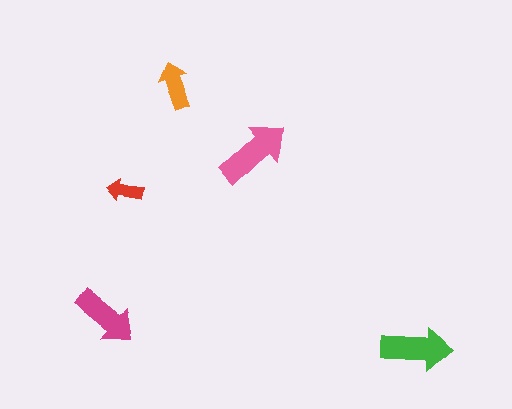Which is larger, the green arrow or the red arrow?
The green one.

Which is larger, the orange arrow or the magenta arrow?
The magenta one.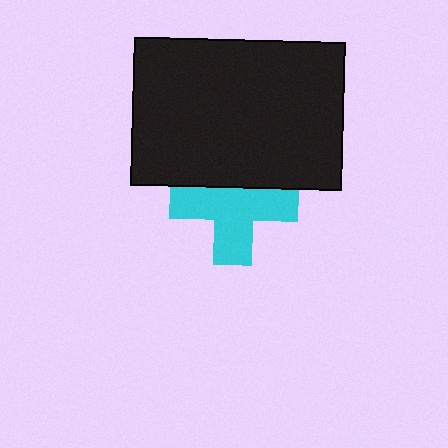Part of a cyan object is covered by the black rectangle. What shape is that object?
It is a cross.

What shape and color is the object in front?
The object in front is a black rectangle.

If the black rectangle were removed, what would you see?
You would see the complete cyan cross.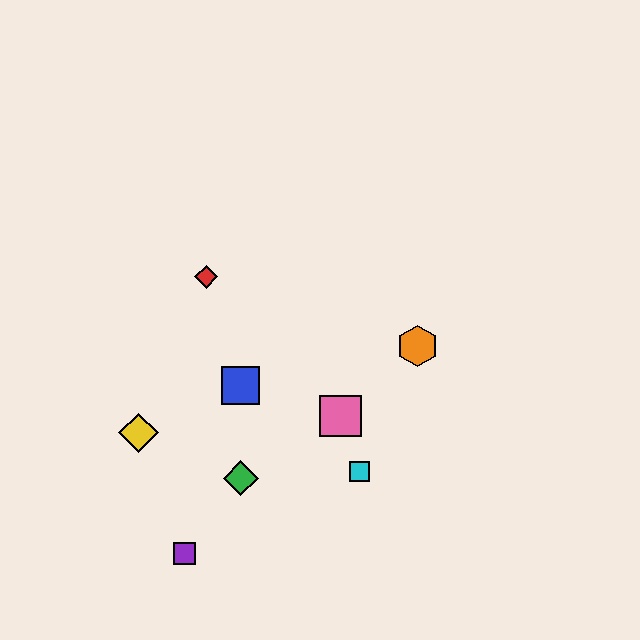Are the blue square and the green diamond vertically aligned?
Yes, both are at x≈241.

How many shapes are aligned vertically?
2 shapes (the blue square, the green diamond) are aligned vertically.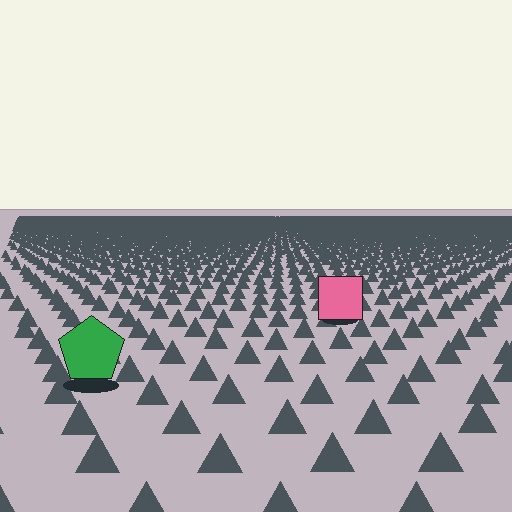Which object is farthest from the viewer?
The pink square is farthest from the viewer. It appears smaller and the ground texture around it is denser.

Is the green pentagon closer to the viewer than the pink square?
Yes. The green pentagon is closer — you can tell from the texture gradient: the ground texture is coarser near it.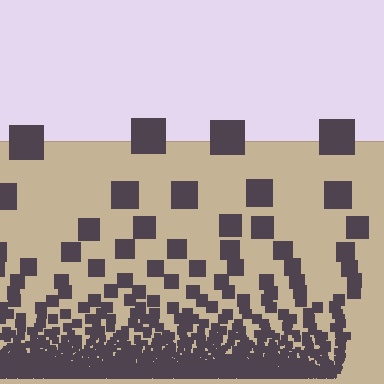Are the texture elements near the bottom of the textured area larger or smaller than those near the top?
Smaller. The gradient is inverted — elements near the bottom are smaller and denser.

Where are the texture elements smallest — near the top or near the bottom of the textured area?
Near the bottom.